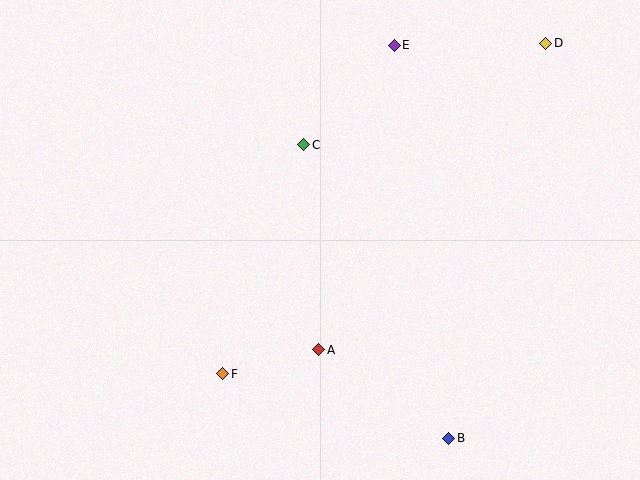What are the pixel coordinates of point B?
Point B is at (449, 438).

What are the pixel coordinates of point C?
Point C is at (304, 145).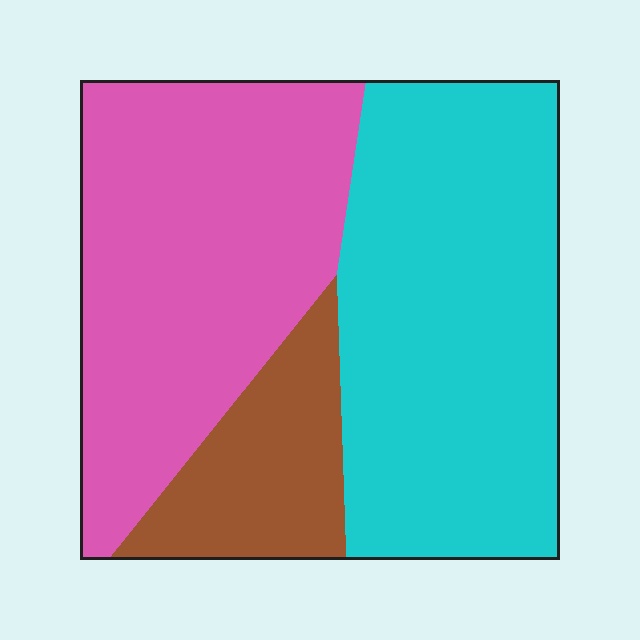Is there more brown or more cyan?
Cyan.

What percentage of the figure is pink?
Pink takes up between a third and a half of the figure.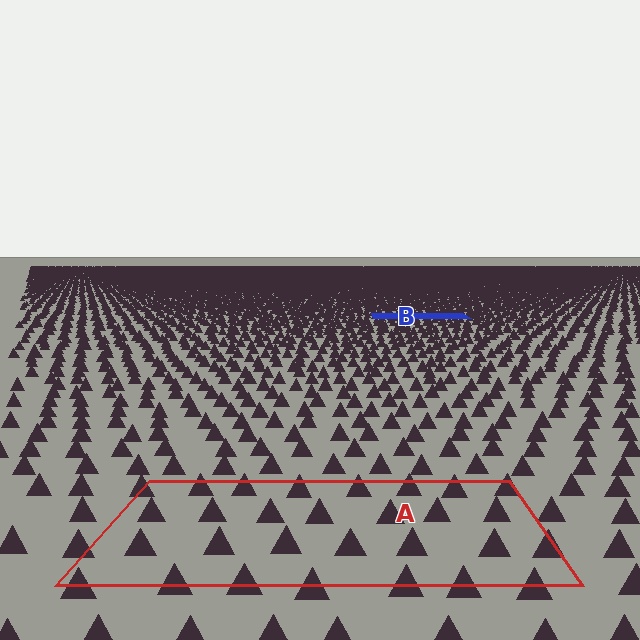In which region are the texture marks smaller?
The texture marks are smaller in region B, because it is farther away.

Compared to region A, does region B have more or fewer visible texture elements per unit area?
Region B has more texture elements per unit area — they are packed more densely because it is farther away.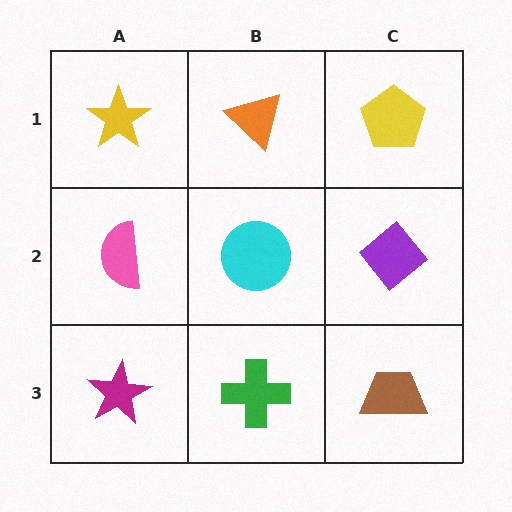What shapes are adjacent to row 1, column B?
A cyan circle (row 2, column B), a yellow star (row 1, column A), a yellow pentagon (row 1, column C).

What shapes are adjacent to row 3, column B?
A cyan circle (row 2, column B), a magenta star (row 3, column A), a brown trapezoid (row 3, column C).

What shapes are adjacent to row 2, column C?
A yellow pentagon (row 1, column C), a brown trapezoid (row 3, column C), a cyan circle (row 2, column B).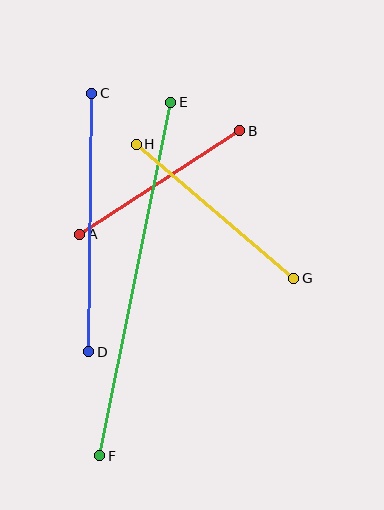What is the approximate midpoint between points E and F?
The midpoint is at approximately (135, 279) pixels.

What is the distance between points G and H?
The distance is approximately 207 pixels.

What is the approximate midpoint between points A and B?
The midpoint is at approximately (160, 182) pixels.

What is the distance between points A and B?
The distance is approximately 190 pixels.